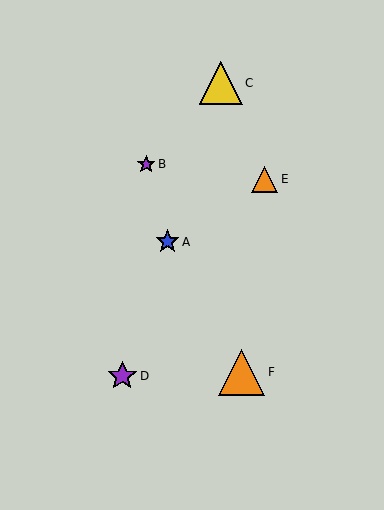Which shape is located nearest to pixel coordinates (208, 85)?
The yellow triangle (labeled C) at (221, 83) is nearest to that location.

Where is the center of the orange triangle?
The center of the orange triangle is at (265, 179).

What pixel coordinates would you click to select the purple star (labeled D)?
Click at (122, 376) to select the purple star D.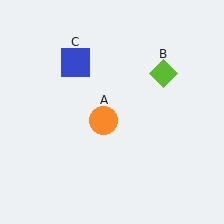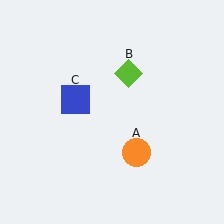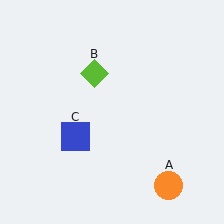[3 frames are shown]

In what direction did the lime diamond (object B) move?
The lime diamond (object B) moved left.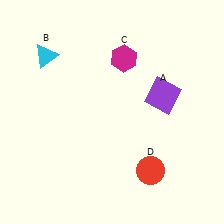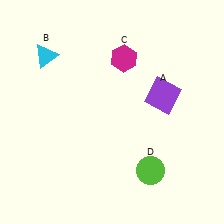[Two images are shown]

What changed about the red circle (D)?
In Image 1, D is red. In Image 2, it changed to lime.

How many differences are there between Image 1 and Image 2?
There is 1 difference between the two images.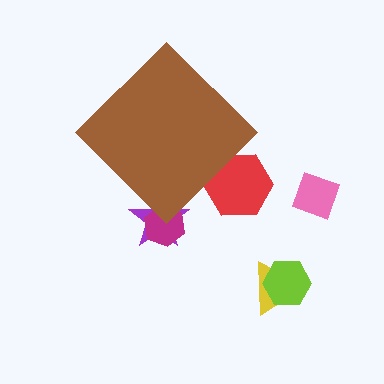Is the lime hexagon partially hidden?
No, the lime hexagon is fully visible.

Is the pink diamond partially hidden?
No, the pink diamond is fully visible.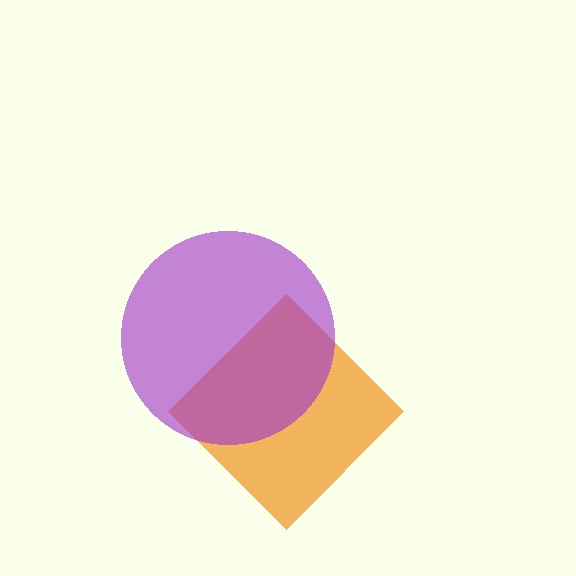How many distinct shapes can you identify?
There are 2 distinct shapes: an orange diamond, a purple circle.